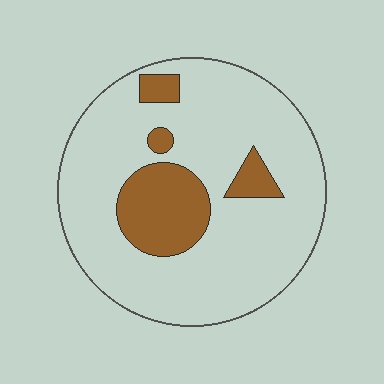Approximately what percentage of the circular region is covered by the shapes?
Approximately 20%.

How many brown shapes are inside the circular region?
4.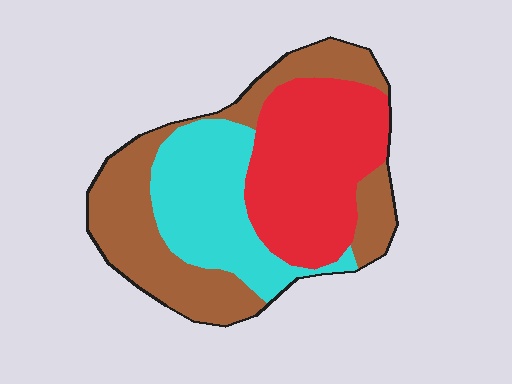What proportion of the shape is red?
Red takes up about one third (1/3) of the shape.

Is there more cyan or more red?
Red.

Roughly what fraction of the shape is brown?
Brown covers 38% of the shape.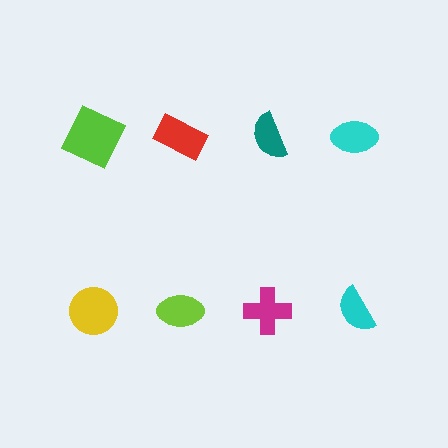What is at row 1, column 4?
A cyan ellipse.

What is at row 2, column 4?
A cyan semicircle.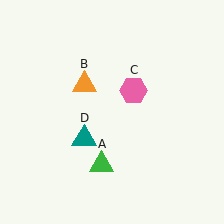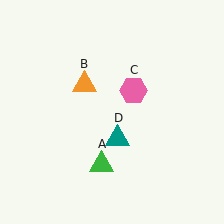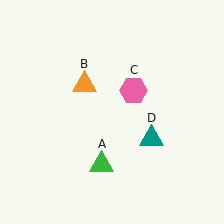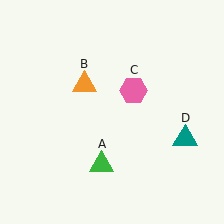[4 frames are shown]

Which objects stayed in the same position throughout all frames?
Green triangle (object A) and orange triangle (object B) and pink hexagon (object C) remained stationary.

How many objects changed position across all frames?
1 object changed position: teal triangle (object D).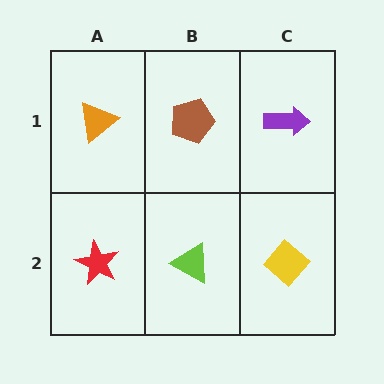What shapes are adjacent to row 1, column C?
A yellow diamond (row 2, column C), a brown pentagon (row 1, column B).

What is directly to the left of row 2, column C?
A lime triangle.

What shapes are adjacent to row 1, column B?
A lime triangle (row 2, column B), an orange triangle (row 1, column A), a purple arrow (row 1, column C).